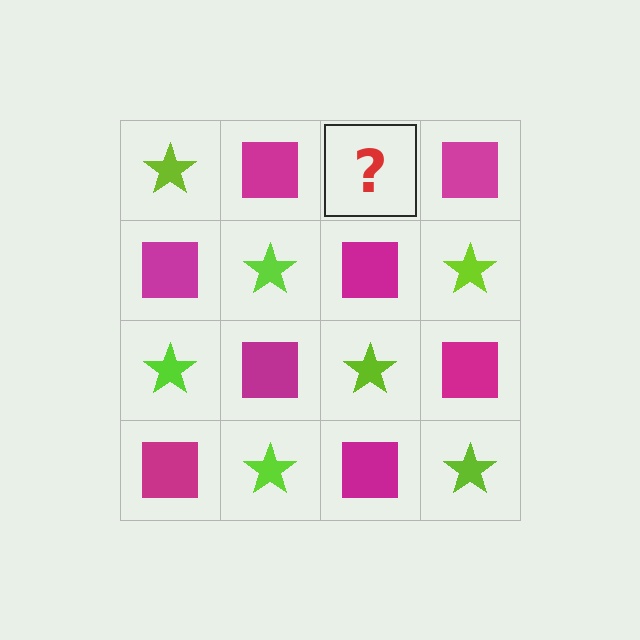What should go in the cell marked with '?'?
The missing cell should contain a lime star.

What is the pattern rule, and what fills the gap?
The rule is that it alternates lime star and magenta square in a checkerboard pattern. The gap should be filled with a lime star.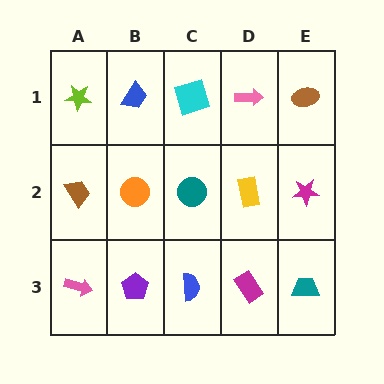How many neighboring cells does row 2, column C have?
4.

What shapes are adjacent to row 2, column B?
A blue trapezoid (row 1, column B), a purple pentagon (row 3, column B), a brown trapezoid (row 2, column A), a teal circle (row 2, column C).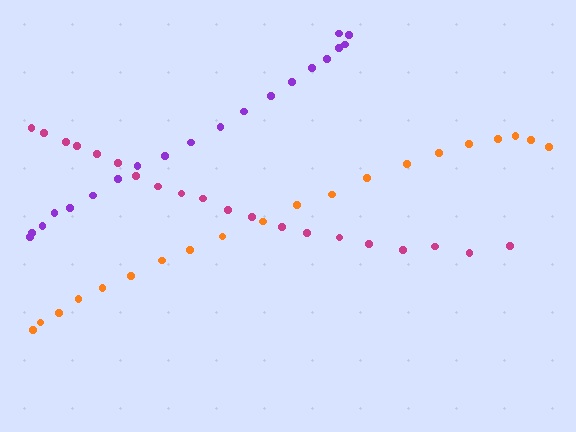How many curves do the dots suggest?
There are 3 distinct paths.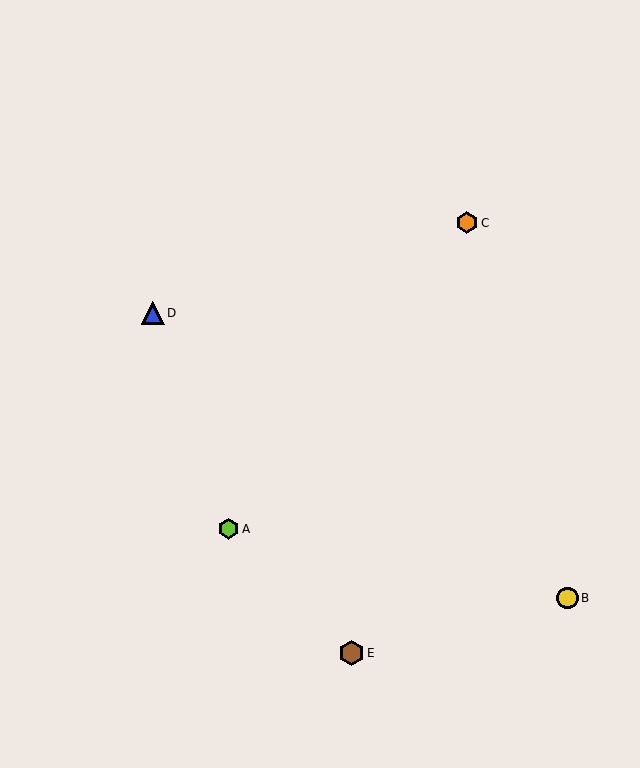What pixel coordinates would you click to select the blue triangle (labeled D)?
Click at (153, 313) to select the blue triangle D.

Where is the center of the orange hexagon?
The center of the orange hexagon is at (467, 223).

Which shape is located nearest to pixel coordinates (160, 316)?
The blue triangle (labeled D) at (153, 313) is nearest to that location.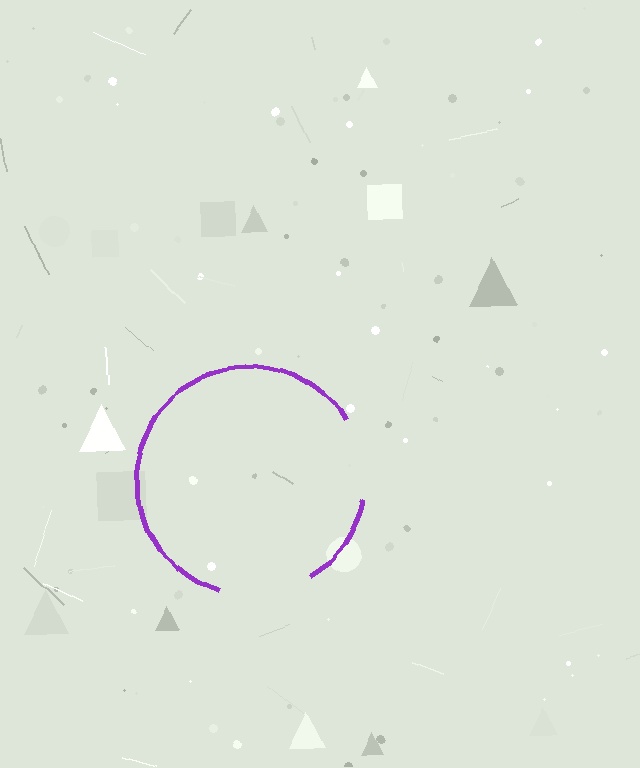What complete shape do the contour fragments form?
The contour fragments form a circle.